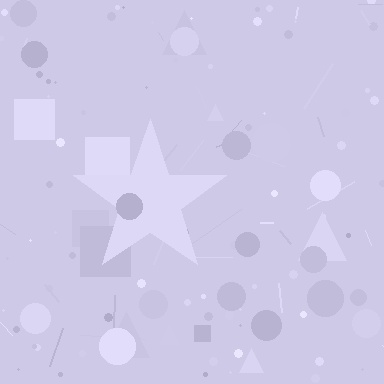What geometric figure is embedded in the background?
A star is embedded in the background.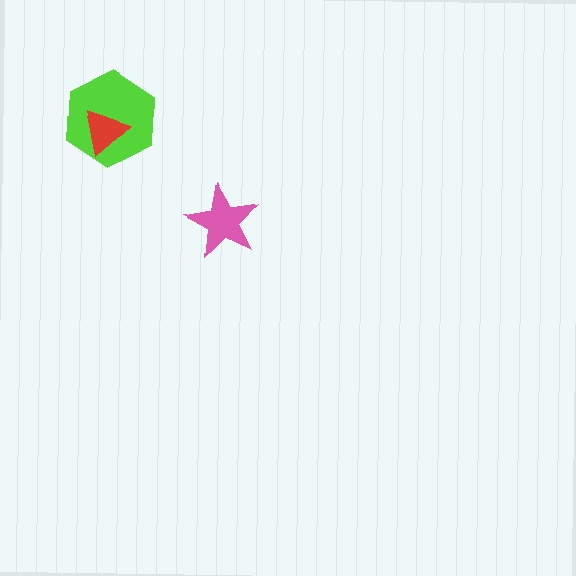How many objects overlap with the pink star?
0 objects overlap with the pink star.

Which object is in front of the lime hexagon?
The red triangle is in front of the lime hexagon.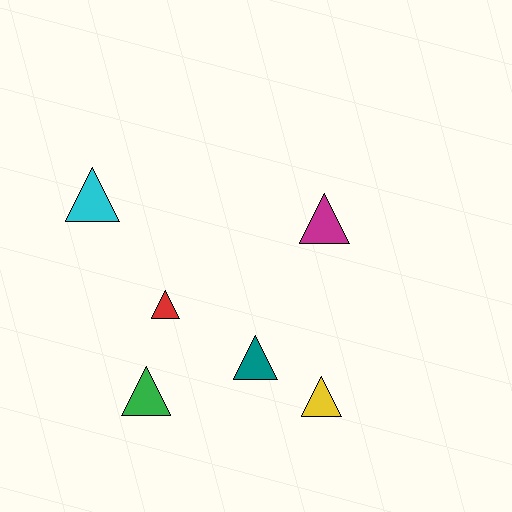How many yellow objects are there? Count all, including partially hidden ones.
There is 1 yellow object.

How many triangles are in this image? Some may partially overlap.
There are 6 triangles.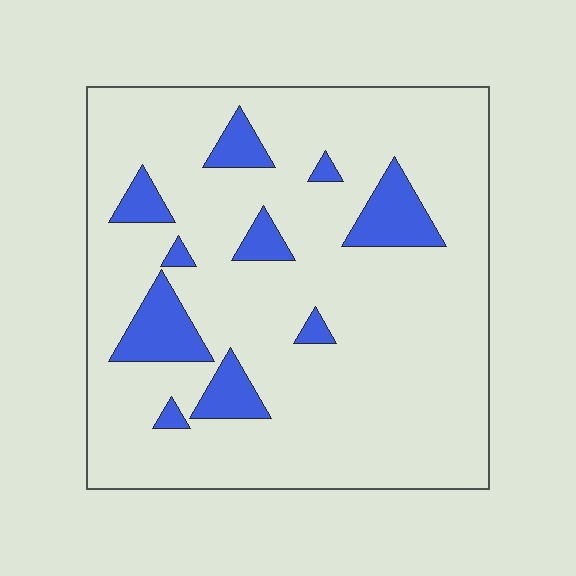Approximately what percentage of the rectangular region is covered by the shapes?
Approximately 15%.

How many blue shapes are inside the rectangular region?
10.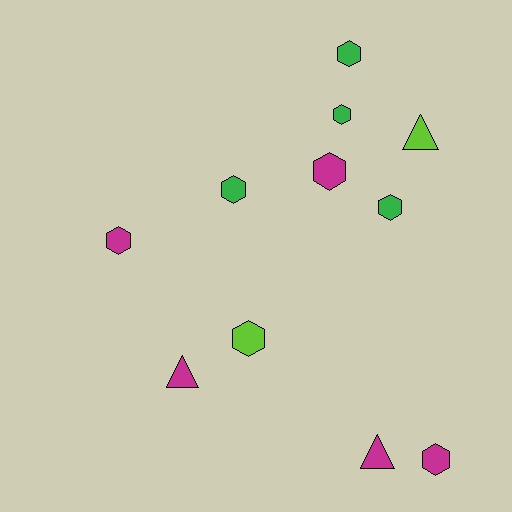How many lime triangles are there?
There is 1 lime triangle.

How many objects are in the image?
There are 11 objects.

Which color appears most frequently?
Magenta, with 5 objects.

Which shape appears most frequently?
Hexagon, with 8 objects.